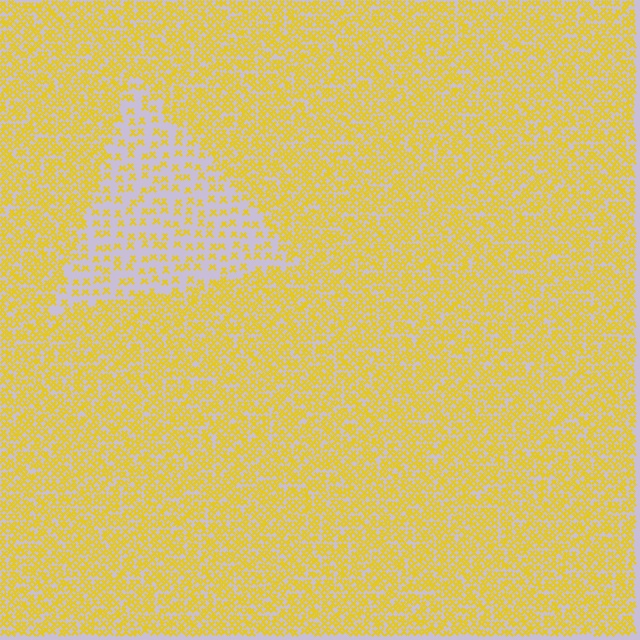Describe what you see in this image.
The image contains small yellow elements arranged at two different densities. A triangle-shaped region is visible where the elements are less densely packed than the surrounding area.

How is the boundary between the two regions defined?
The boundary is defined by a change in element density (approximately 2.6x ratio). All elements are the same color, size, and shape.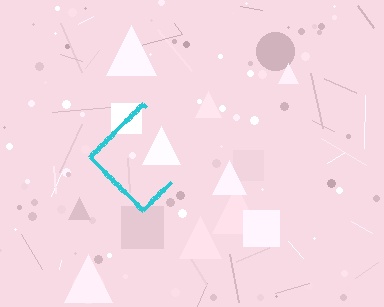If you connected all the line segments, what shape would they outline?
They would outline a diamond.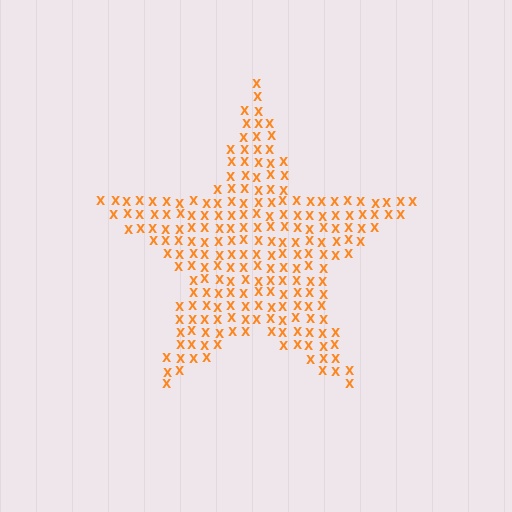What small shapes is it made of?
It is made of small letter X's.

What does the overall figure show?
The overall figure shows a star.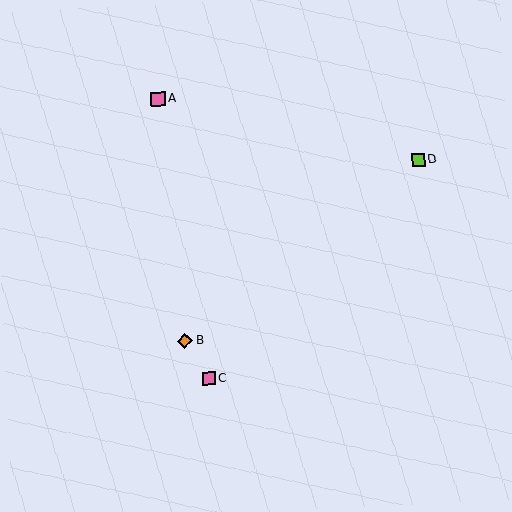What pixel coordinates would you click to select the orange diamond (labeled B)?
Click at (185, 341) to select the orange diamond B.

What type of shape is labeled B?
Shape B is an orange diamond.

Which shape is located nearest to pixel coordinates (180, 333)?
The orange diamond (labeled B) at (185, 341) is nearest to that location.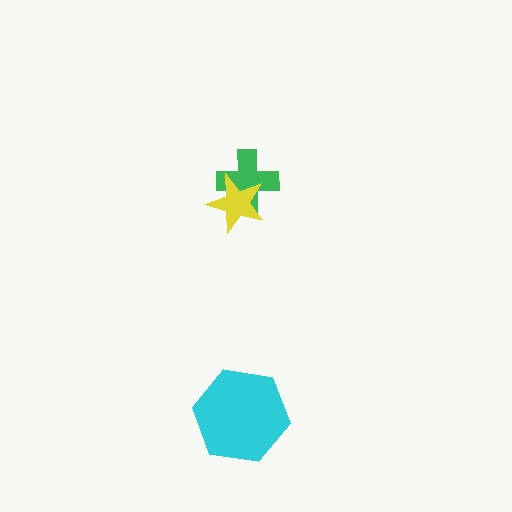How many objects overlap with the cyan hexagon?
0 objects overlap with the cyan hexagon.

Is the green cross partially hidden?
Yes, it is partially covered by another shape.